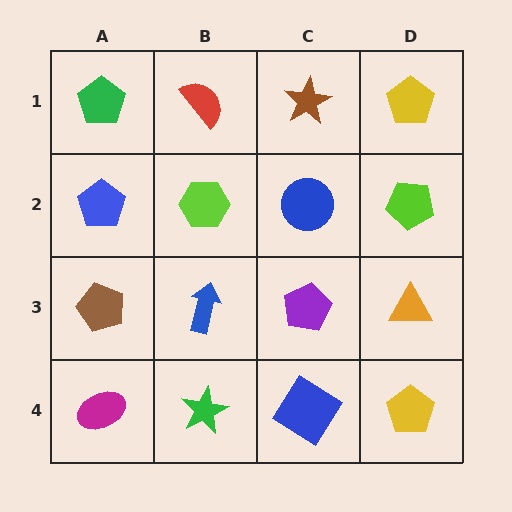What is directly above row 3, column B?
A lime hexagon.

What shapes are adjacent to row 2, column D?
A yellow pentagon (row 1, column D), an orange triangle (row 3, column D), a blue circle (row 2, column C).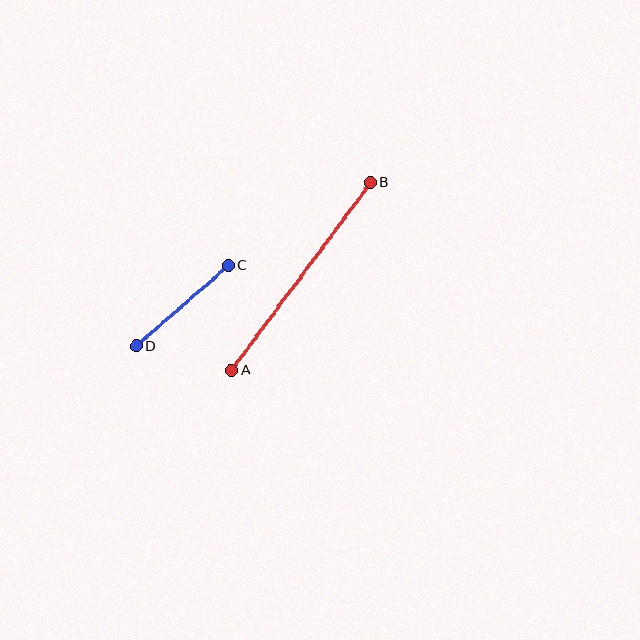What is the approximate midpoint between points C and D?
The midpoint is at approximately (182, 306) pixels.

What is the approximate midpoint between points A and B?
The midpoint is at approximately (301, 276) pixels.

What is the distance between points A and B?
The distance is approximately 234 pixels.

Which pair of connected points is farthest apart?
Points A and B are farthest apart.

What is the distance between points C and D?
The distance is approximately 123 pixels.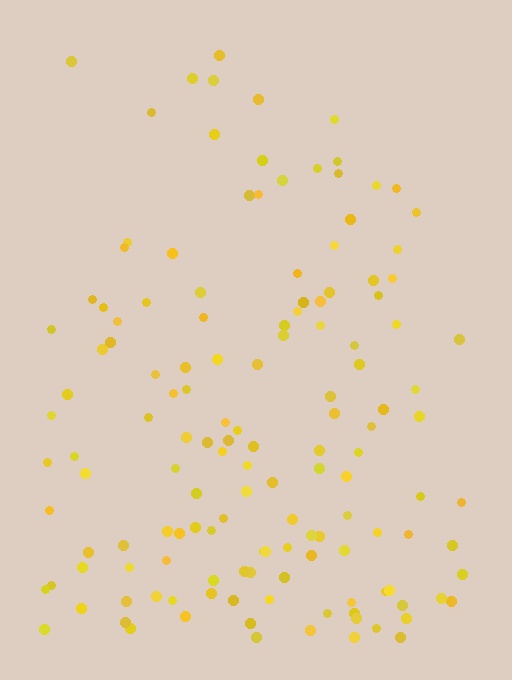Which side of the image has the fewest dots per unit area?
The top.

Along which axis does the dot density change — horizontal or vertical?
Vertical.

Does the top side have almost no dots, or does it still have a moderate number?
Still a moderate number, just noticeably fewer than the bottom.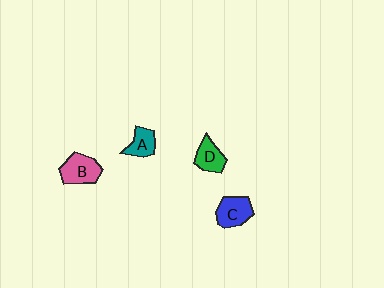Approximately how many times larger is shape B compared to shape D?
Approximately 1.3 times.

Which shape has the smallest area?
Shape A (teal).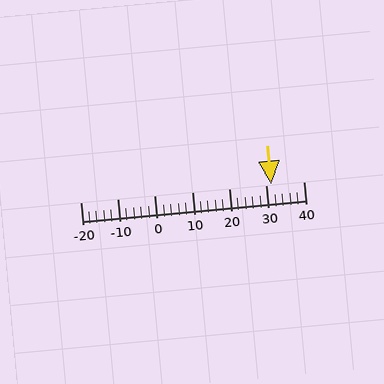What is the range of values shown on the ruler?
The ruler shows values from -20 to 40.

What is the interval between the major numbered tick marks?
The major tick marks are spaced 10 units apart.